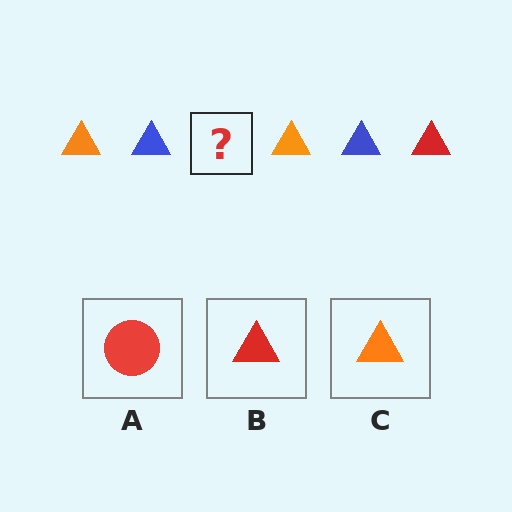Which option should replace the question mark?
Option B.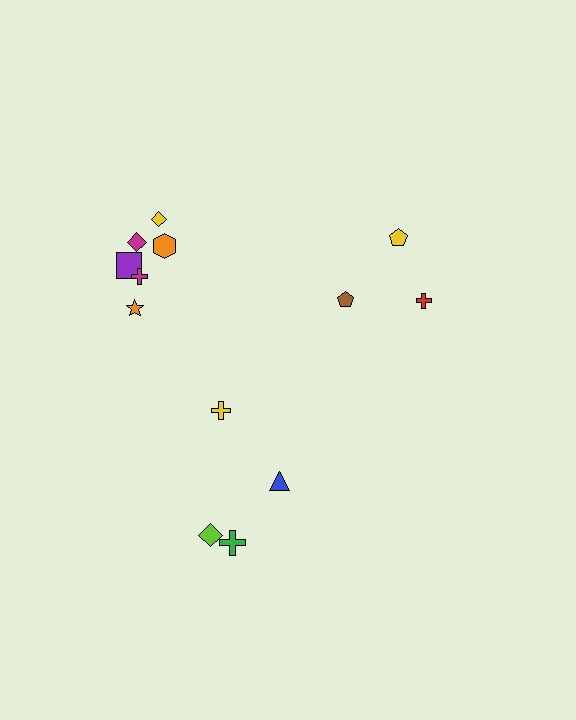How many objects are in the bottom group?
There are 4 objects.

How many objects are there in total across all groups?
There are 13 objects.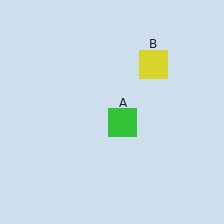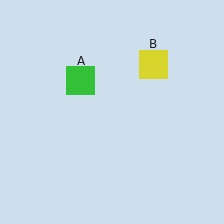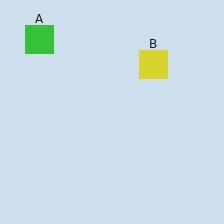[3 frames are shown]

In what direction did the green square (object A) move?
The green square (object A) moved up and to the left.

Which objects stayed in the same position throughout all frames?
Yellow square (object B) remained stationary.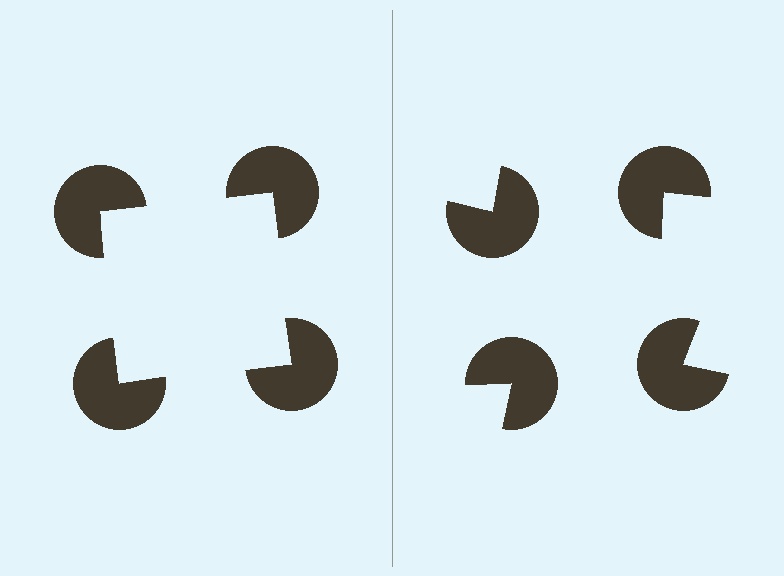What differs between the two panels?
The pac-man discs are positioned identically on both sides; only the wedge orientations differ. On the left they align to a square; on the right they are misaligned.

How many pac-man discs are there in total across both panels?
8 — 4 on each side.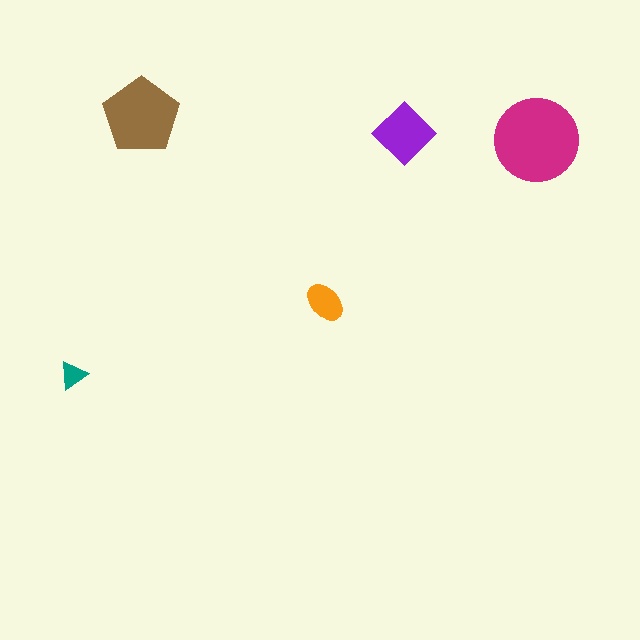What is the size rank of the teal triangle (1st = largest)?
5th.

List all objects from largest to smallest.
The magenta circle, the brown pentagon, the purple diamond, the orange ellipse, the teal triangle.